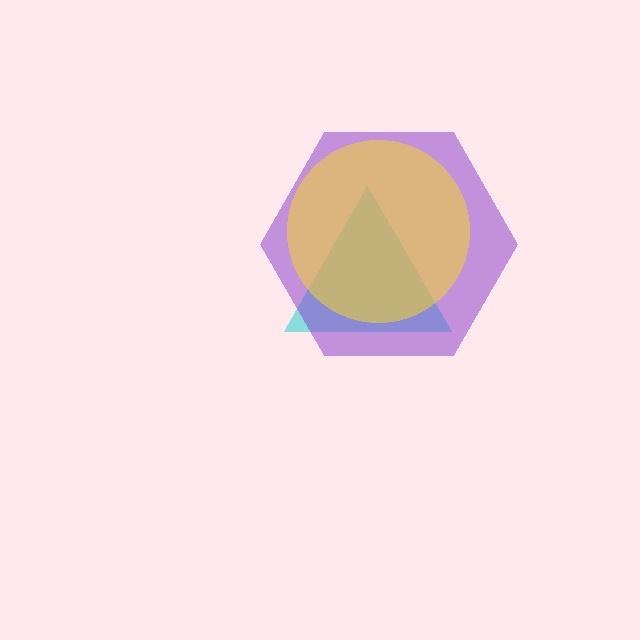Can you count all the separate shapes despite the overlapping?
Yes, there are 3 separate shapes.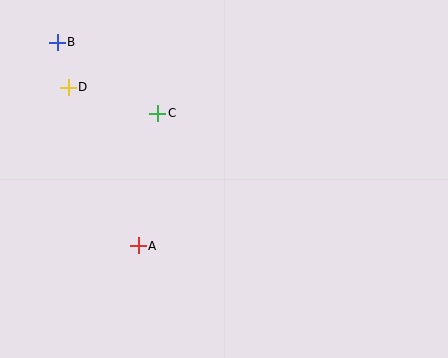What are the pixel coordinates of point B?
Point B is at (57, 42).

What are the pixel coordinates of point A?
Point A is at (138, 246).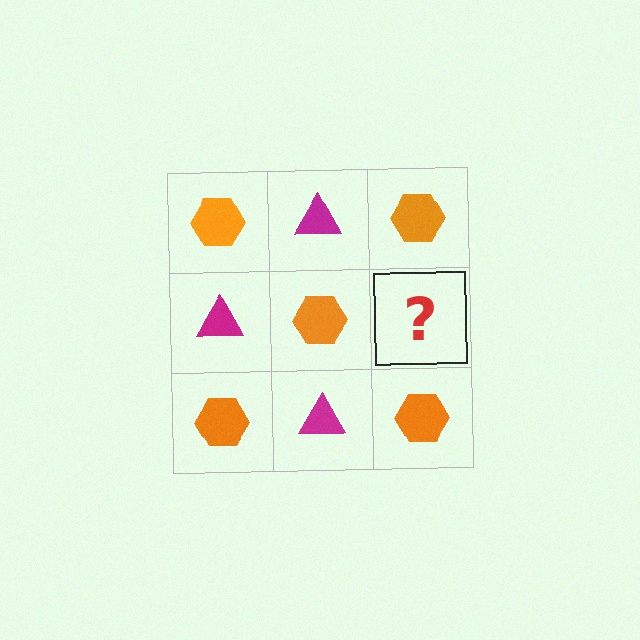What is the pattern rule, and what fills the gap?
The rule is that it alternates orange hexagon and magenta triangle in a checkerboard pattern. The gap should be filled with a magenta triangle.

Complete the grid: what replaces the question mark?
The question mark should be replaced with a magenta triangle.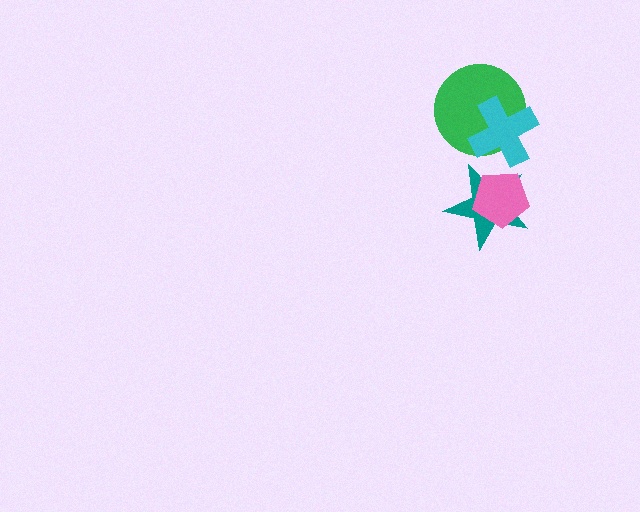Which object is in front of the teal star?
The pink pentagon is in front of the teal star.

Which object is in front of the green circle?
The cyan cross is in front of the green circle.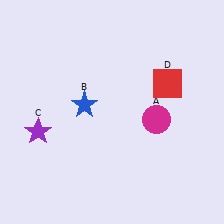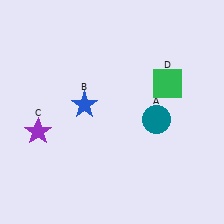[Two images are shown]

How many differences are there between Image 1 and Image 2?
There are 2 differences between the two images.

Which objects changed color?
A changed from magenta to teal. D changed from red to green.